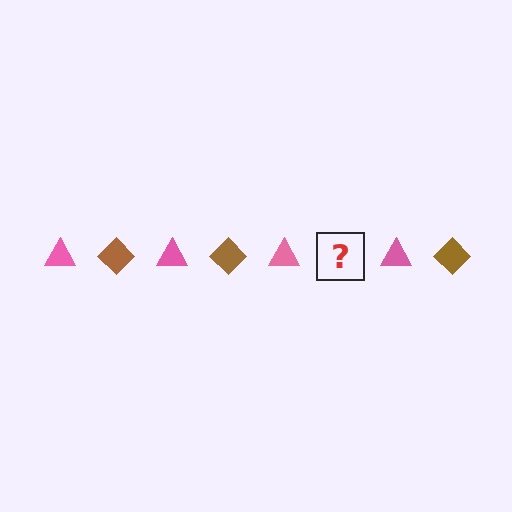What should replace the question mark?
The question mark should be replaced with a brown diamond.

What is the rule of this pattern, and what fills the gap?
The rule is that the pattern alternates between pink triangle and brown diamond. The gap should be filled with a brown diamond.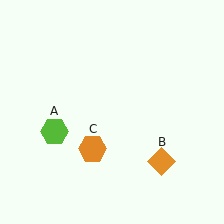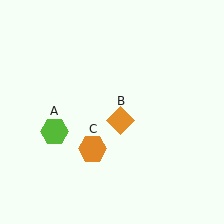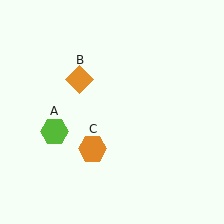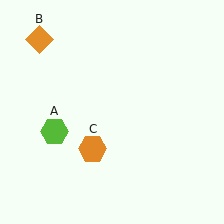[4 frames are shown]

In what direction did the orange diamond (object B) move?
The orange diamond (object B) moved up and to the left.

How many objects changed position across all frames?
1 object changed position: orange diamond (object B).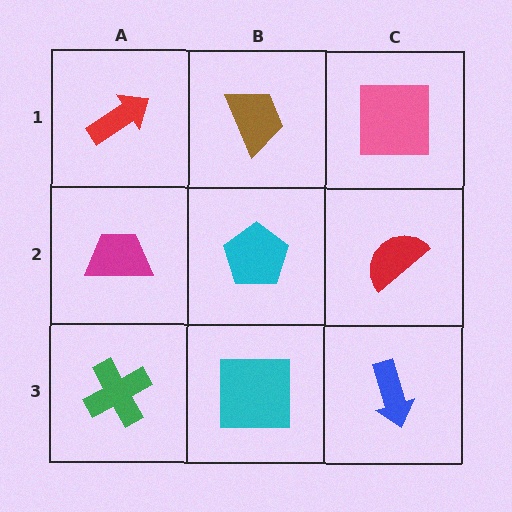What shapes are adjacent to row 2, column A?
A red arrow (row 1, column A), a green cross (row 3, column A), a cyan pentagon (row 2, column B).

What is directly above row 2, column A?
A red arrow.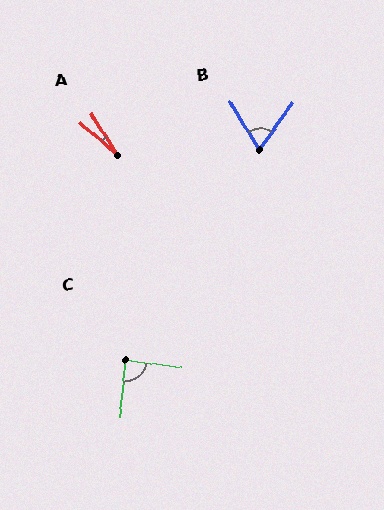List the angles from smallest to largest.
A (17°), B (66°), C (89°).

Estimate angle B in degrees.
Approximately 66 degrees.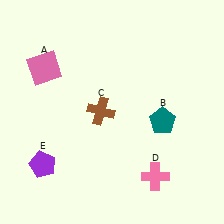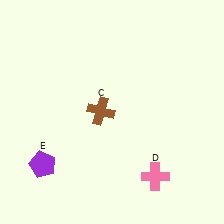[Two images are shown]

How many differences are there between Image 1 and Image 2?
There are 2 differences between the two images.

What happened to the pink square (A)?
The pink square (A) was removed in Image 2. It was in the top-left area of Image 1.